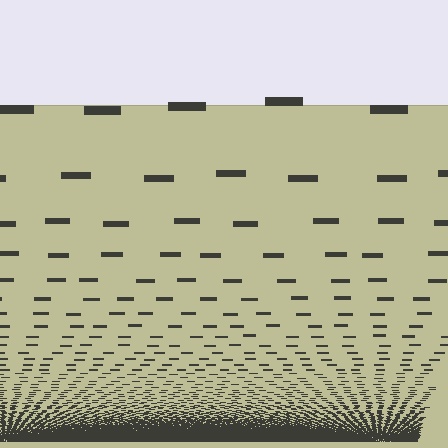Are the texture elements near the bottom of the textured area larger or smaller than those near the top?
Smaller. The gradient is inverted — elements near the bottom are smaller and denser.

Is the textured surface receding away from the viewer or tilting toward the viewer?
The surface appears to tilt toward the viewer. Texture elements get larger and sparser toward the top.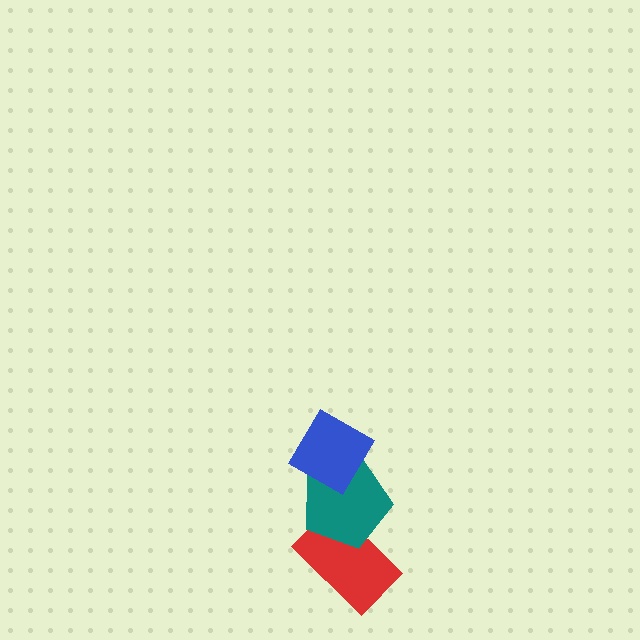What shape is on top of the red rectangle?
The teal pentagon is on top of the red rectangle.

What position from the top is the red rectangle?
The red rectangle is 3rd from the top.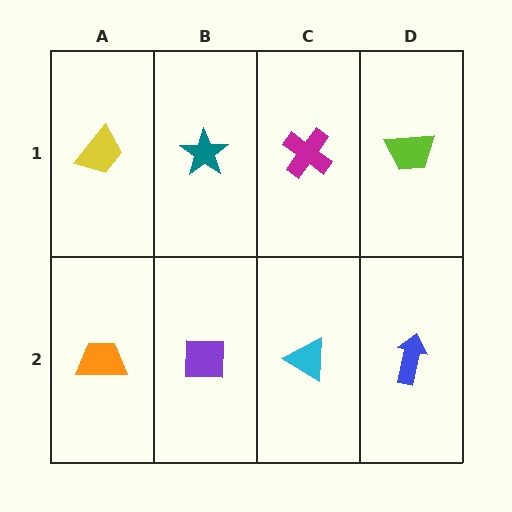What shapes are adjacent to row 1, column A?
An orange trapezoid (row 2, column A), a teal star (row 1, column B).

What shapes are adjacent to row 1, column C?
A cyan triangle (row 2, column C), a teal star (row 1, column B), a lime trapezoid (row 1, column D).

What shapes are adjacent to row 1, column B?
A purple square (row 2, column B), a yellow trapezoid (row 1, column A), a magenta cross (row 1, column C).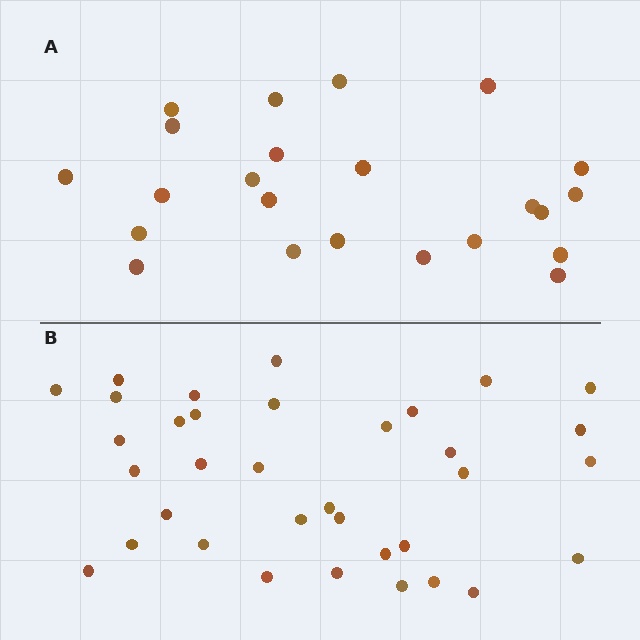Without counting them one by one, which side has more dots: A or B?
Region B (the bottom region) has more dots.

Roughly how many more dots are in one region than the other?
Region B has roughly 12 or so more dots than region A.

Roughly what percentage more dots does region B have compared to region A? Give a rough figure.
About 50% more.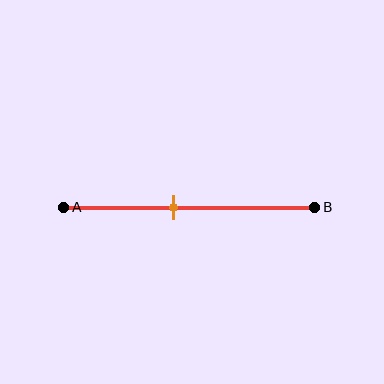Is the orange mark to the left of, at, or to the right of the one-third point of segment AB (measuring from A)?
The orange mark is to the right of the one-third point of segment AB.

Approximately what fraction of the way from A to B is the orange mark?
The orange mark is approximately 45% of the way from A to B.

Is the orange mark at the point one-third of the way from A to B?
No, the mark is at about 45% from A, not at the 33% one-third point.